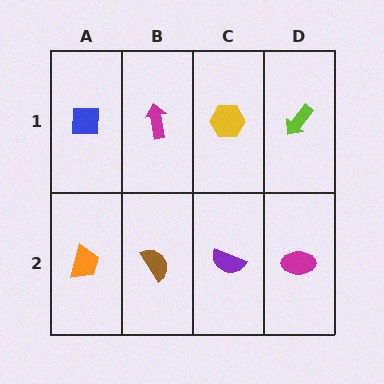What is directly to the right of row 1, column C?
A lime arrow.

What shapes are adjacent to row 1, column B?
A brown semicircle (row 2, column B), a blue square (row 1, column A), a yellow hexagon (row 1, column C).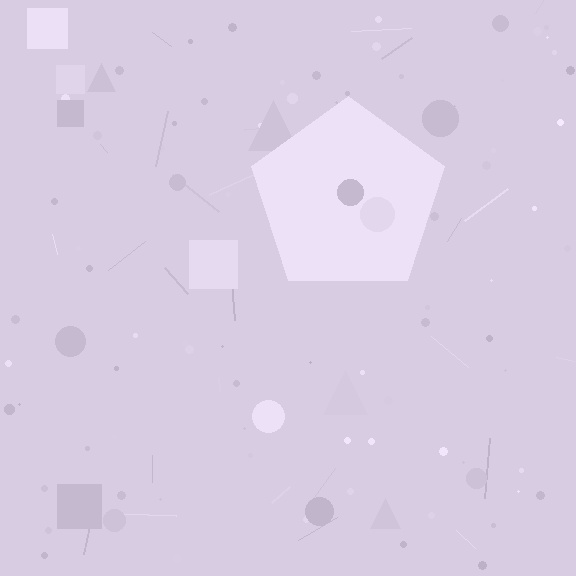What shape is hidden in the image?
A pentagon is hidden in the image.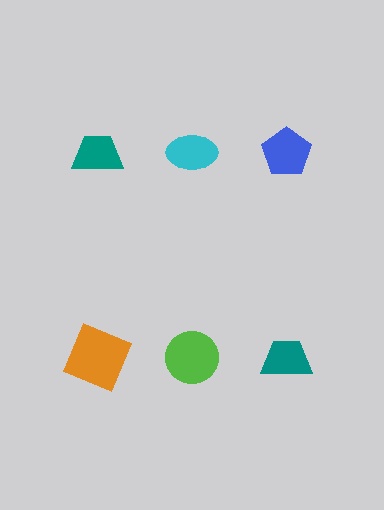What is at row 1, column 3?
A blue pentagon.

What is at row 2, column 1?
An orange square.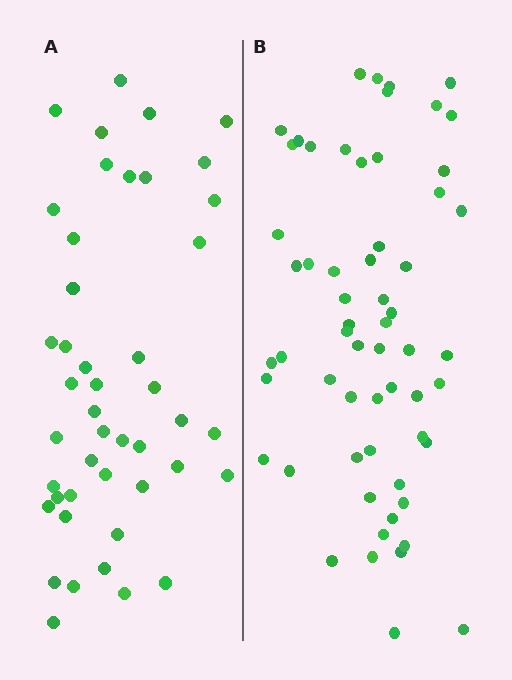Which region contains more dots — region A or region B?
Region B (the right region) has more dots.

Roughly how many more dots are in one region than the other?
Region B has approximately 15 more dots than region A.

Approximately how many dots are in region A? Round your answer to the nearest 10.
About 40 dots. (The exact count is 45, which rounds to 40.)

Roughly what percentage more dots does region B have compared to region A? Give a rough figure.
About 35% more.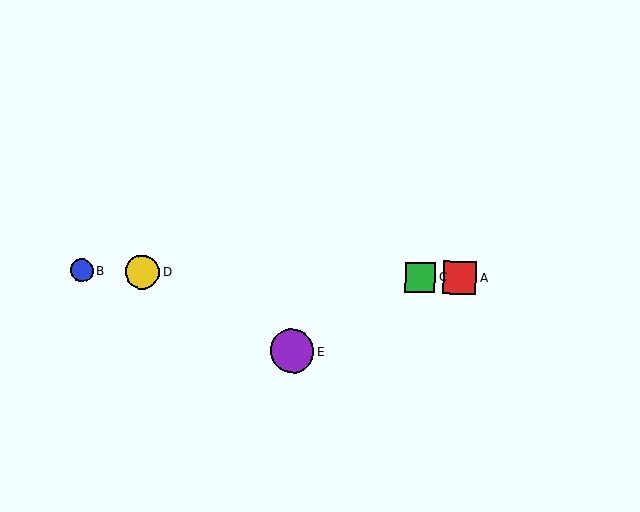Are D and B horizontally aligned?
Yes, both are at y≈272.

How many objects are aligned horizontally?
4 objects (A, B, C, D) are aligned horizontally.